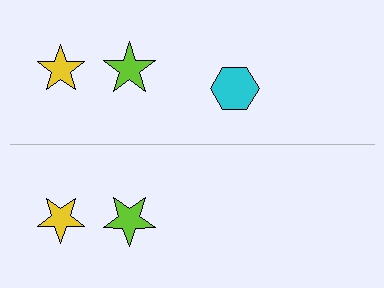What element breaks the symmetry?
A cyan hexagon is missing from the bottom side.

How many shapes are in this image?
There are 5 shapes in this image.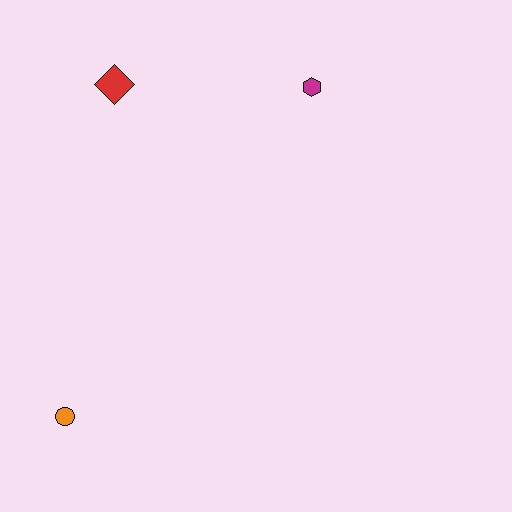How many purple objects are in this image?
There are no purple objects.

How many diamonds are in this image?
There is 1 diamond.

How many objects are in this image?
There are 3 objects.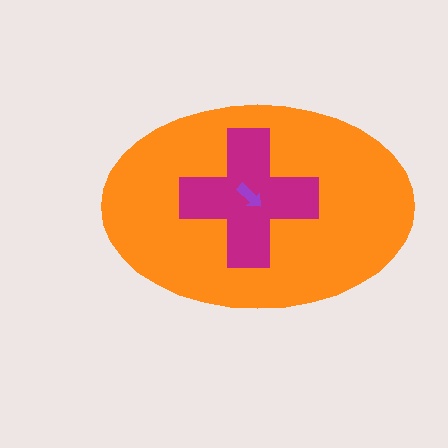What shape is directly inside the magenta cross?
The purple arrow.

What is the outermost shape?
The orange ellipse.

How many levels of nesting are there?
3.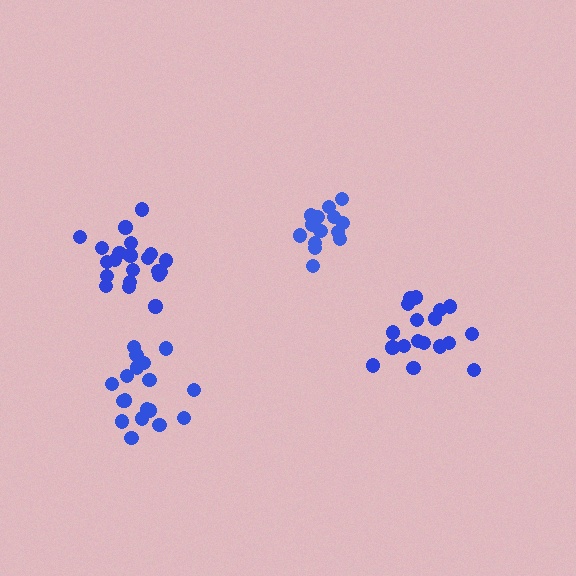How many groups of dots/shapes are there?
There are 4 groups.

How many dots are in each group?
Group 1: 18 dots, Group 2: 15 dots, Group 3: 21 dots, Group 4: 18 dots (72 total).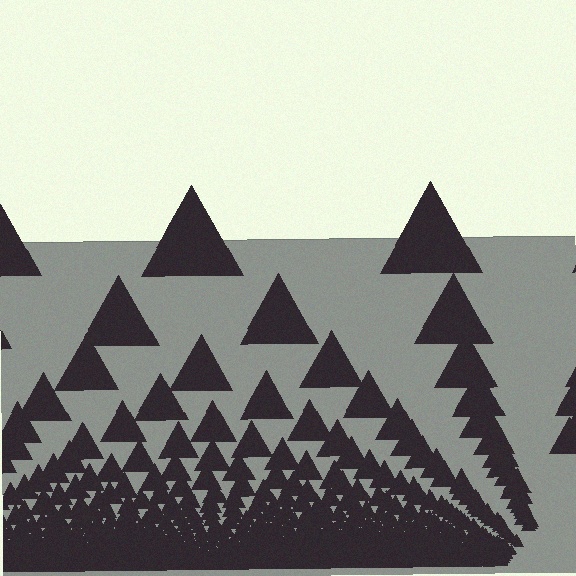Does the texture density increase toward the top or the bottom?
Density increases toward the bottom.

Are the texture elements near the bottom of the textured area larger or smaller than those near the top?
Smaller. The gradient is inverted — elements near the bottom are smaller and denser.